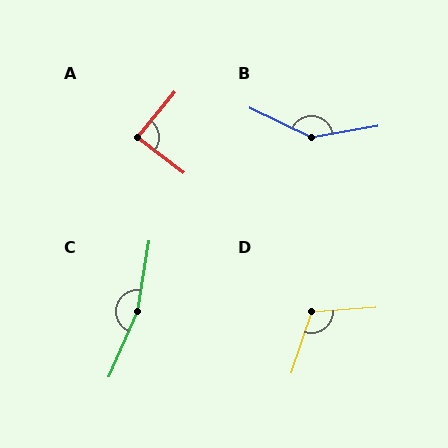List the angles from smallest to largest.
A (88°), D (113°), B (145°), C (165°).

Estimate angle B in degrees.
Approximately 145 degrees.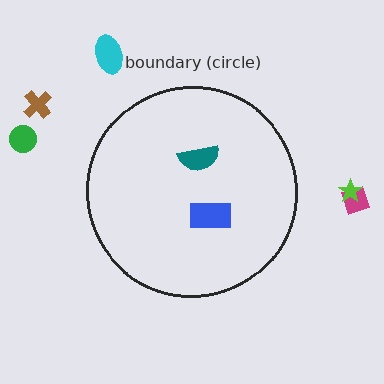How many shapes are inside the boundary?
2 inside, 5 outside.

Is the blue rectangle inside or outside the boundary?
Inside.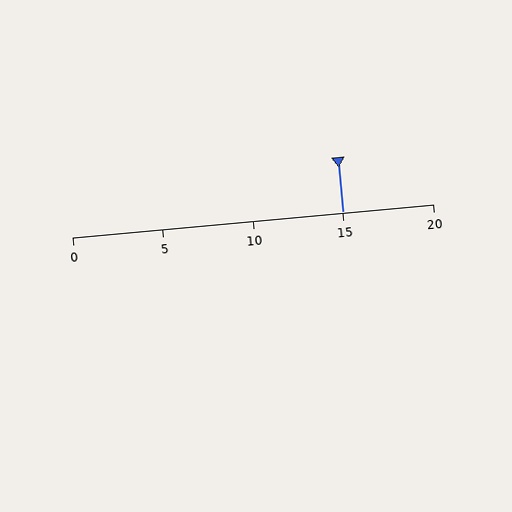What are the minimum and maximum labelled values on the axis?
The axis runs from 0 to 20.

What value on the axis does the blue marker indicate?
The marker indicates approximately 15.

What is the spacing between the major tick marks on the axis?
The major ticks are spaced 5 apart.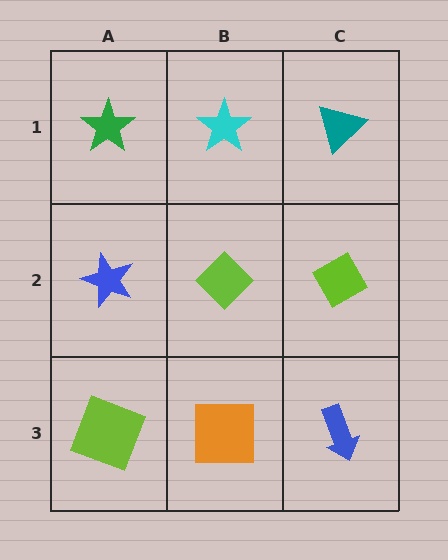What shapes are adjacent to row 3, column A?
A blue star (row 2, column A), an orange square (row 3, column B).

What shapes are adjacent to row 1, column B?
A lime diamond (row 2, column B), a green star (row 1, column A), a teal triangle (row 1, column C).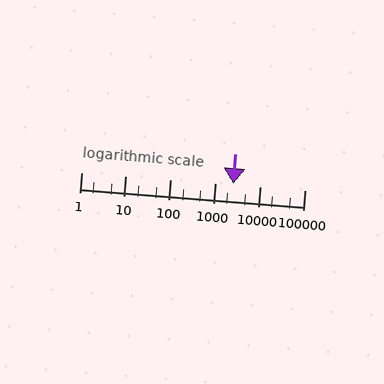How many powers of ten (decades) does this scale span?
The scale spans 5 decades, from 1 to 100000.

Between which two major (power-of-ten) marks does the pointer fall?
The pointer is between 1000 and 10000.